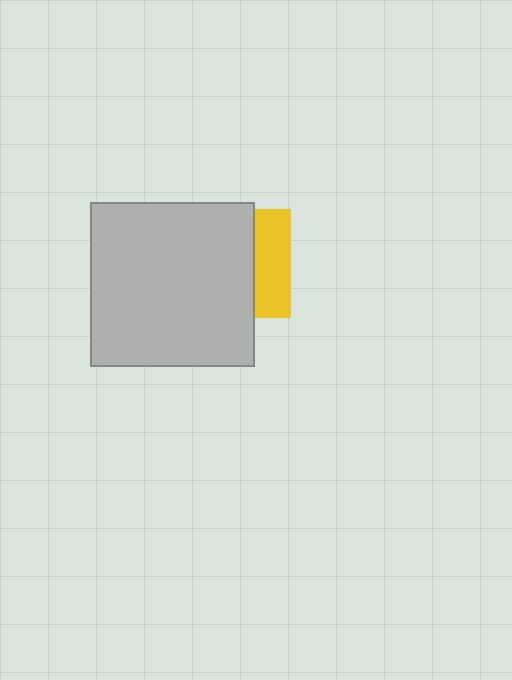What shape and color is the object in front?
The object in front is a light gray square.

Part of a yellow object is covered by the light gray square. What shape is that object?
It is a square.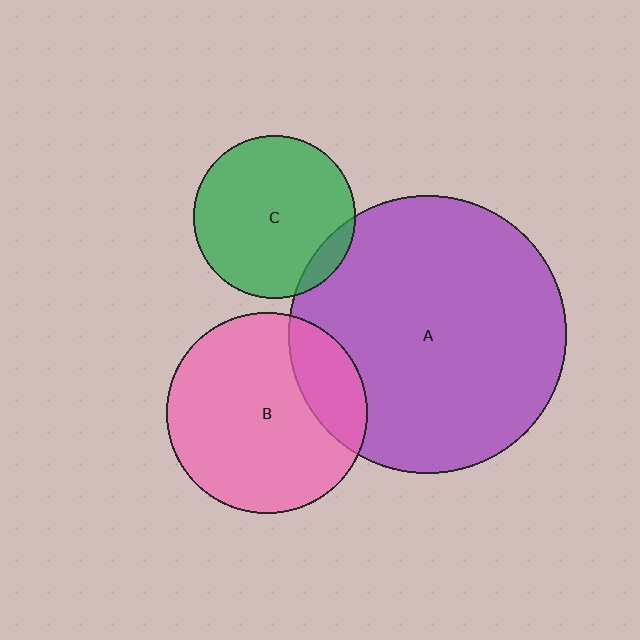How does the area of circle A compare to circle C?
Approximately 2.9 times.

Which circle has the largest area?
Circle A (purple).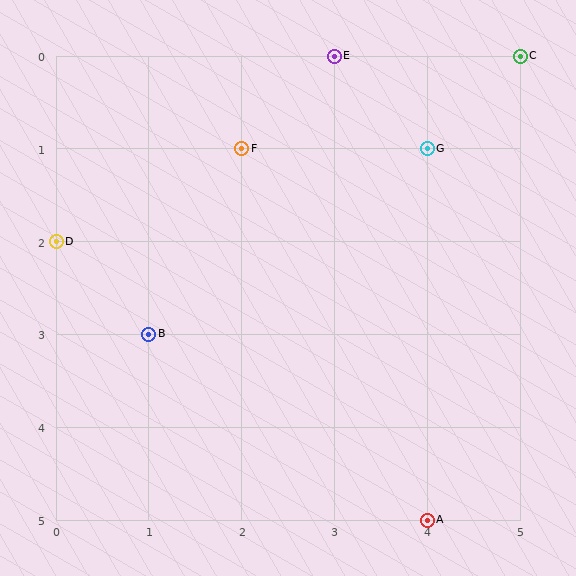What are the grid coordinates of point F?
Point F is at grid coordinates (2, 1).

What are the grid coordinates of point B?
Point B is at grid coordinates (1, 3).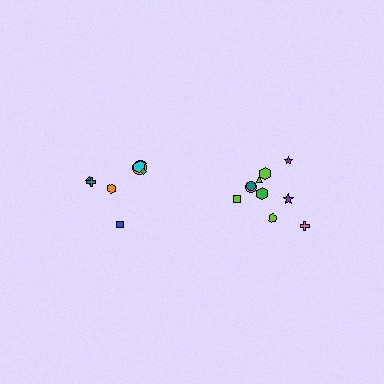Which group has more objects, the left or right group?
The right group.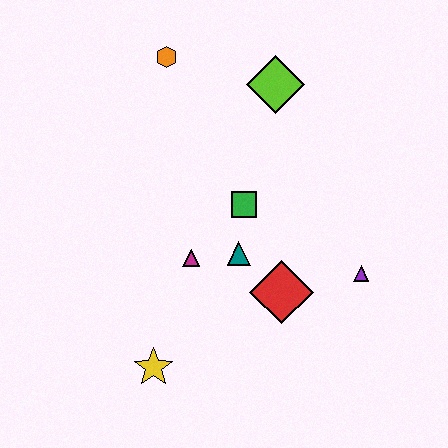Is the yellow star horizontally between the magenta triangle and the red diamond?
No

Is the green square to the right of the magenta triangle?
Yes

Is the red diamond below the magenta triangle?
Yes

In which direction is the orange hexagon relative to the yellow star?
The orange hexagon is above the yellow star.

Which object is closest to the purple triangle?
The red diamond is closest to the purple triangle.